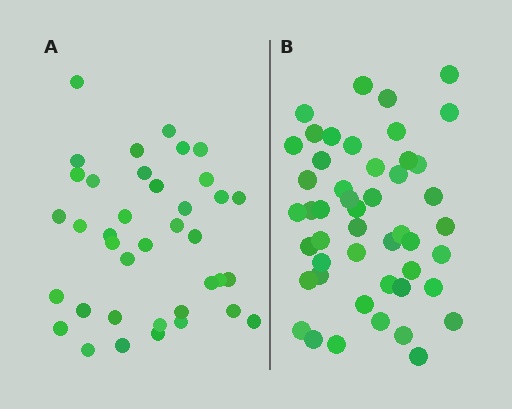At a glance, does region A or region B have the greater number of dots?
Region B (the right region) has more dots.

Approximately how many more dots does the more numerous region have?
Region B has roughly 10 or so more dots than region A.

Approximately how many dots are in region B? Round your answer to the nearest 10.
About 50 dots. (The exact count is 48, which rounds to 50.)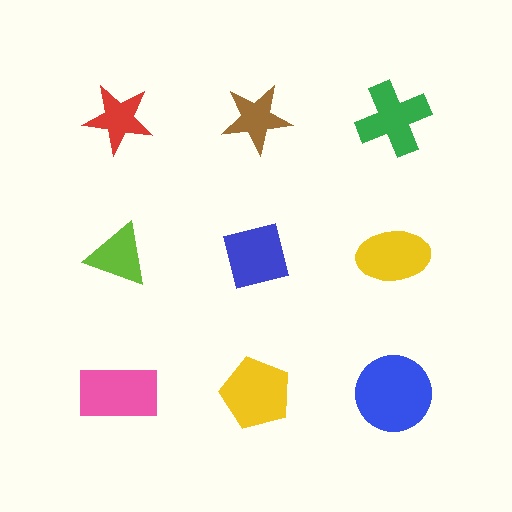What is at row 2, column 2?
A blue square.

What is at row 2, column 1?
A lime triangle.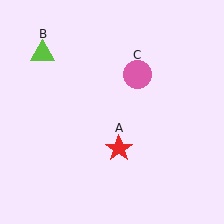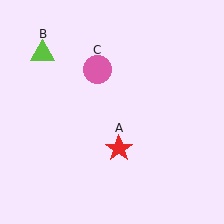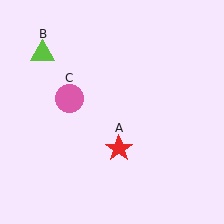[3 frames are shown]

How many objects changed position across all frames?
1 object changed position: pink circle (object C).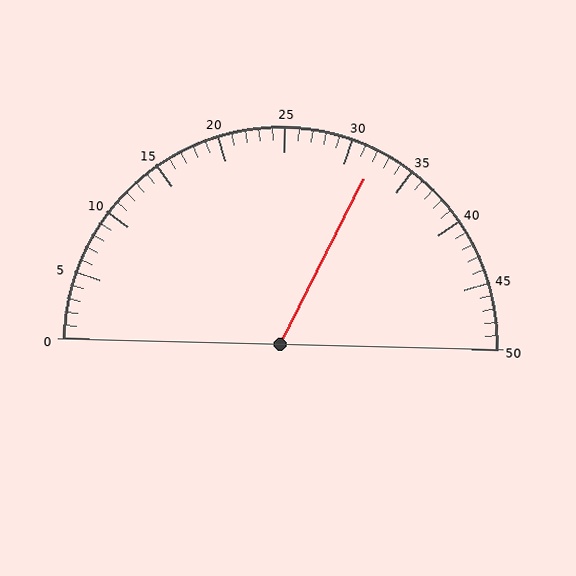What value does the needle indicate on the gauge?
The needle indicates approximately 32.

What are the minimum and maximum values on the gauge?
The gauge ranges from 0 to 50.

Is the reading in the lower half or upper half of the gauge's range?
The reading is in the upper half of the range (0 to 50).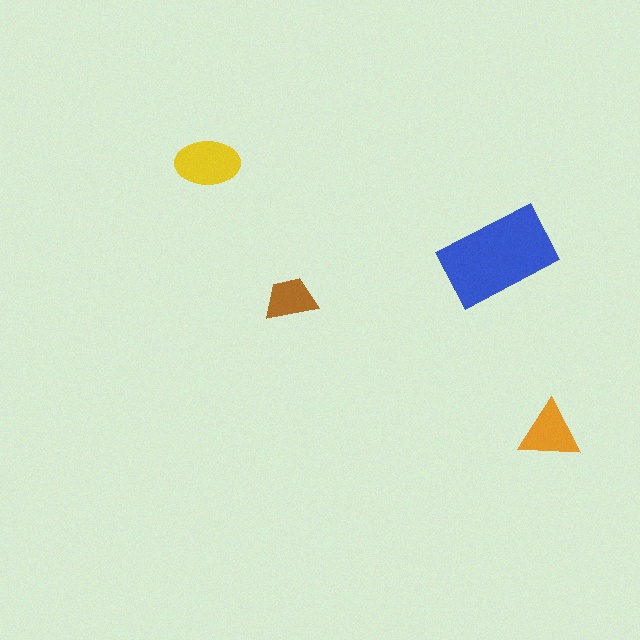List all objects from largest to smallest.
The blue rectangle, the yellow ellipse, the orange triangle, the brown trapezoid.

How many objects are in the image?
There are 4 objects in the image.